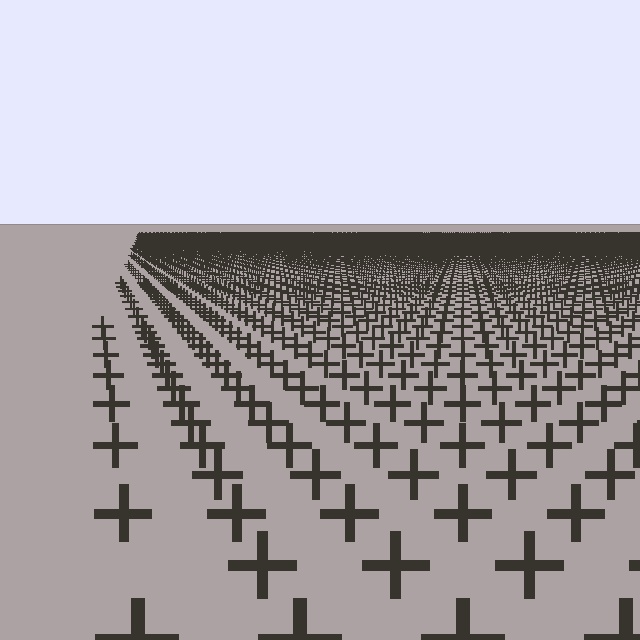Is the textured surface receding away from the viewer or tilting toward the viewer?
The surface is receding away from the viewer. Texture elements get smaller and denser toward the top.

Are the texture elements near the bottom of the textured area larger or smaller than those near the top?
Larger. Near the bottom, elements are closer to the viewer and appear at a bigger on-screen size.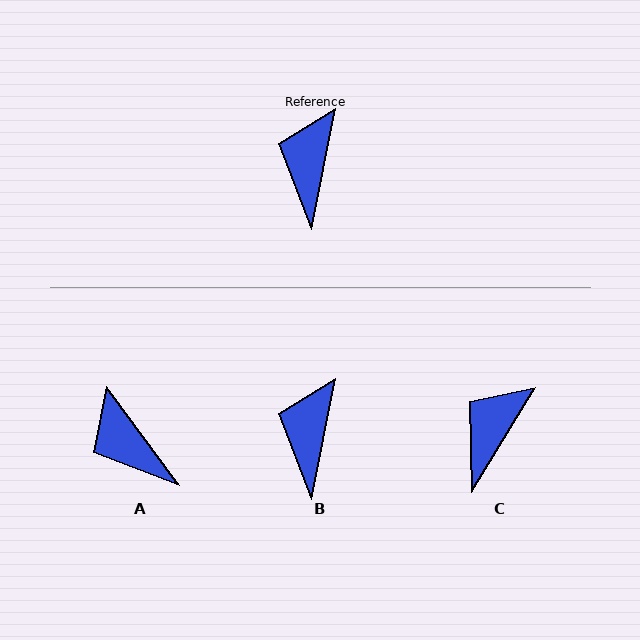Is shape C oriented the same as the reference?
No, it is off by about 20 degrees.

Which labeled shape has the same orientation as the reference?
B.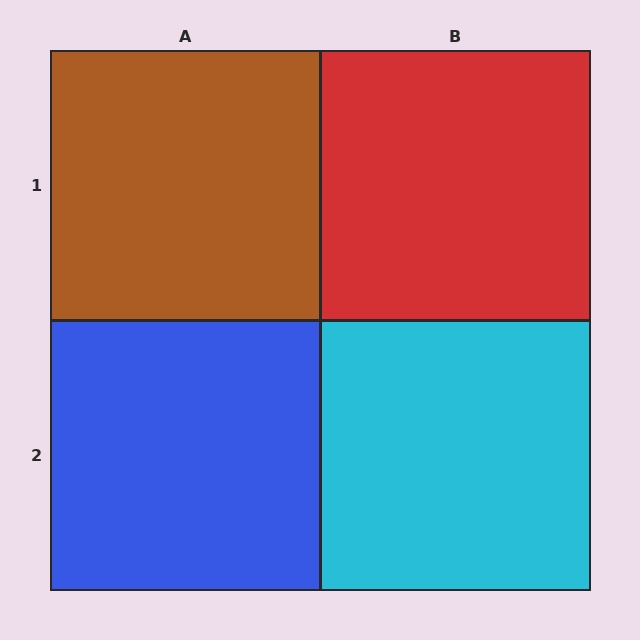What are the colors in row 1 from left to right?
Brown, red.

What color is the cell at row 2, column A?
Blue.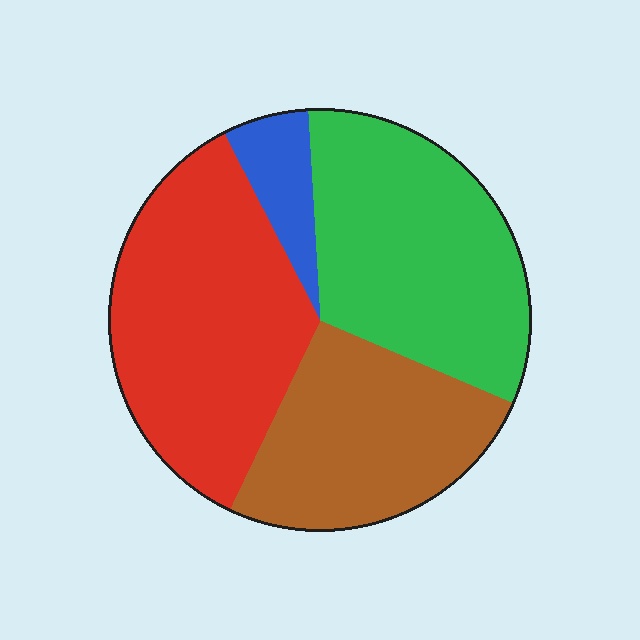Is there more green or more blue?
Green.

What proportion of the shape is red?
Red takes up about three eighths (3/8) of the shape.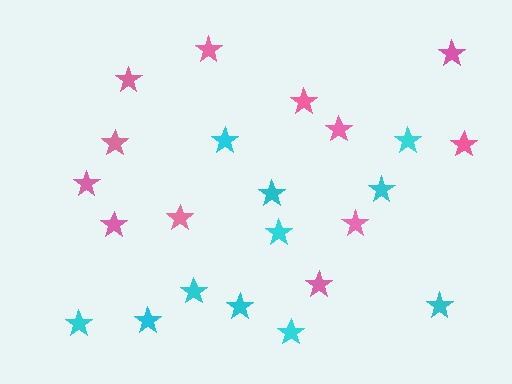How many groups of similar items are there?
There are 2 groups: one group of pink stars (12) and one group of cyan stars (11).